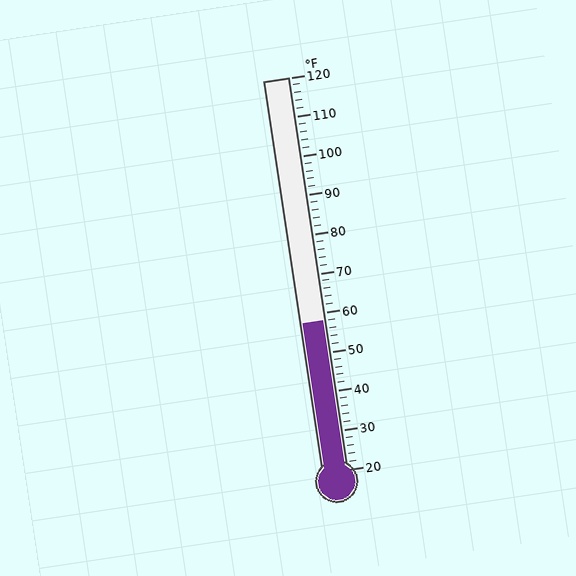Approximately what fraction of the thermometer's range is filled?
The thermometer is filled to approximately 40% of its range.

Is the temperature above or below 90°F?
The temperature is below 90°F.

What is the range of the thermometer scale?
The thermometer scale ranges from 20°F to 120°F.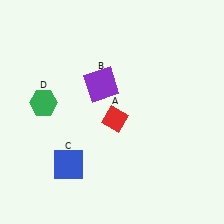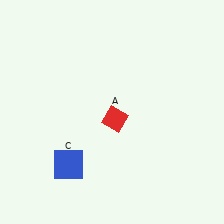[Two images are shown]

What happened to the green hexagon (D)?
The green hexagon (D) was removed in Image 2. It was in the top-left area of Image 1.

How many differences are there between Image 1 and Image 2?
There are 2 differences between the two images.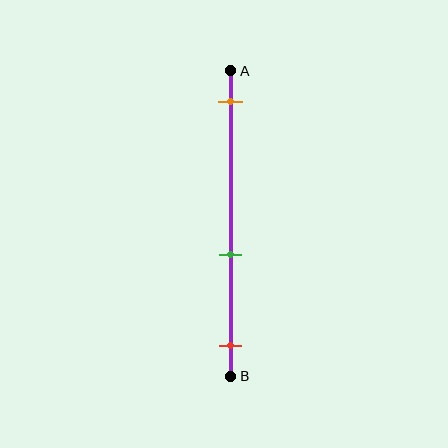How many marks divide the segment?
There are 3 marks dividing the segment.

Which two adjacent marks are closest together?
The green and red marks are the closest adjacent pair.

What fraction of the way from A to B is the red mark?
The red mark is approximately 90% (0.9) of the way from A to B.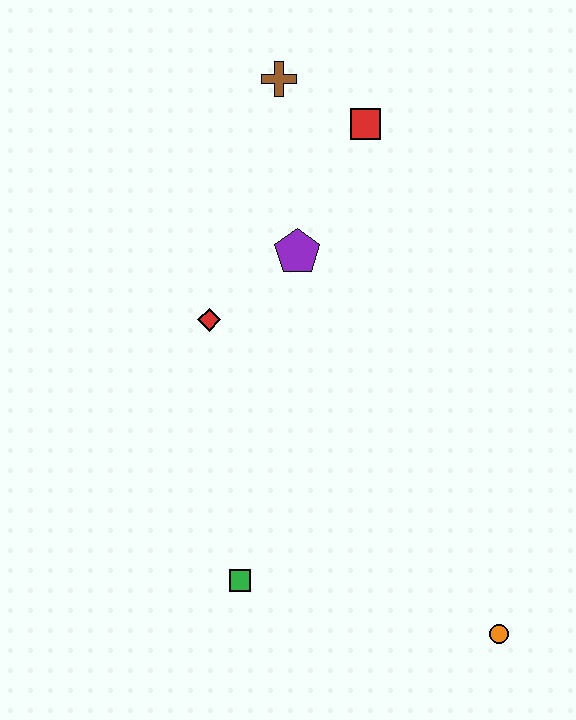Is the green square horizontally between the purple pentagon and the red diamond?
Yes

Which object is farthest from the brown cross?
The orange circle is farthest from the brown cross.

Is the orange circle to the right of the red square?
Yes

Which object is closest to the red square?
The brown cross is closest to the red square.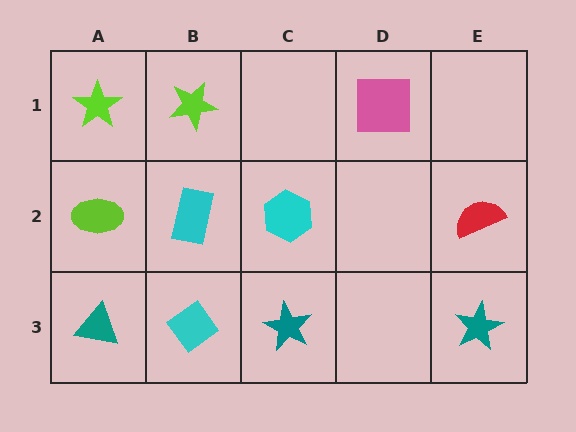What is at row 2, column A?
A lime ellipse.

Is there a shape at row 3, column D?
No, that cell is empty.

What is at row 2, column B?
A cyan rectangle.